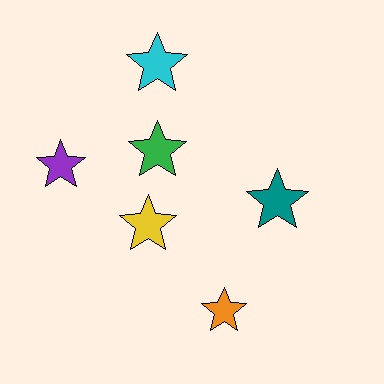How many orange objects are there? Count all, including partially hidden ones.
There is 1 orange object.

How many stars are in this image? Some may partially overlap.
There are 6 stars.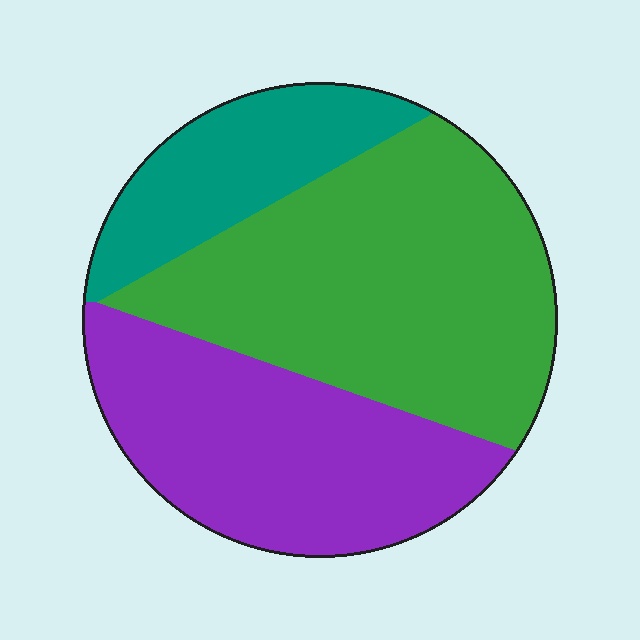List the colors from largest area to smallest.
From largest to smallest: green, purple, teal.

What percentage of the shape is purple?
Purple takes up about one third (1/3) of the shape.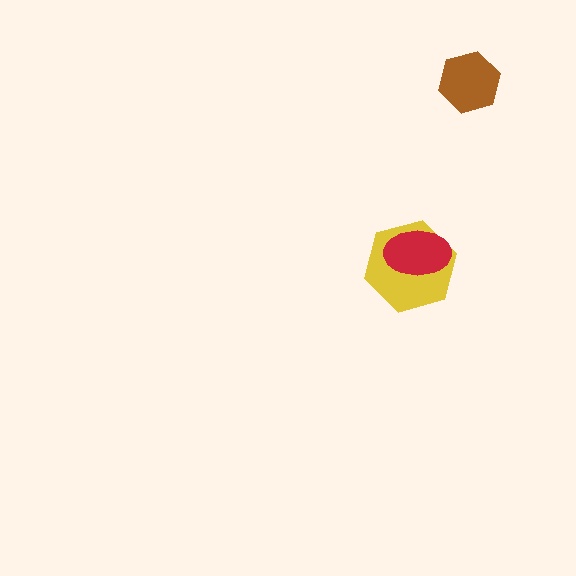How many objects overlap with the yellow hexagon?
1 object overlaps with the yellow hexagon.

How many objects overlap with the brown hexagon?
0 objects overlap with the brown hexagon.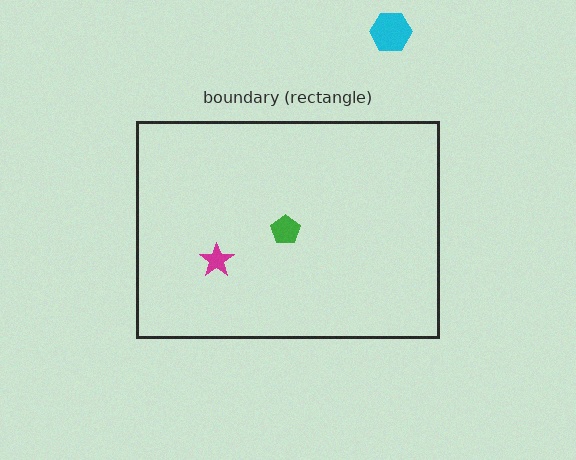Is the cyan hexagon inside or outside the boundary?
Outside.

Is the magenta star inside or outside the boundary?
Inside.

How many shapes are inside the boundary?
2 inside, 1 outside.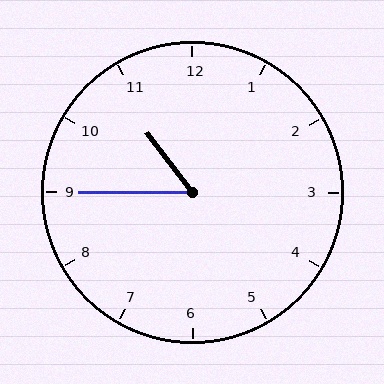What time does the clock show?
10:45.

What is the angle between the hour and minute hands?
Approximately 52 degrees.